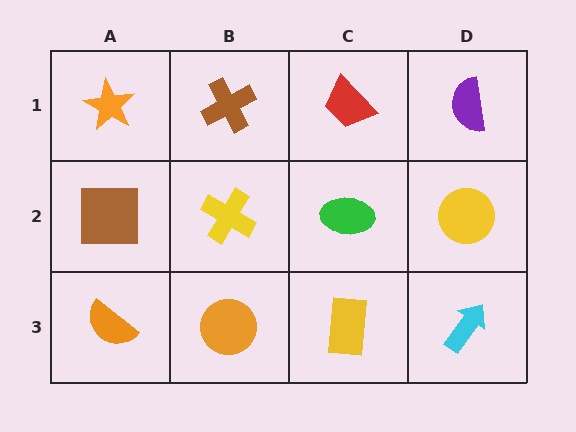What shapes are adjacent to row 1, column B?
A yellow cross (row 2, column B), an orange star (row 1, column A), a red trapezoid (row 1, column C).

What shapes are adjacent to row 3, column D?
A yellow circle (row 2, column D), a yellow rectangle (row 3, column C).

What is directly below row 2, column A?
An orange semicircle.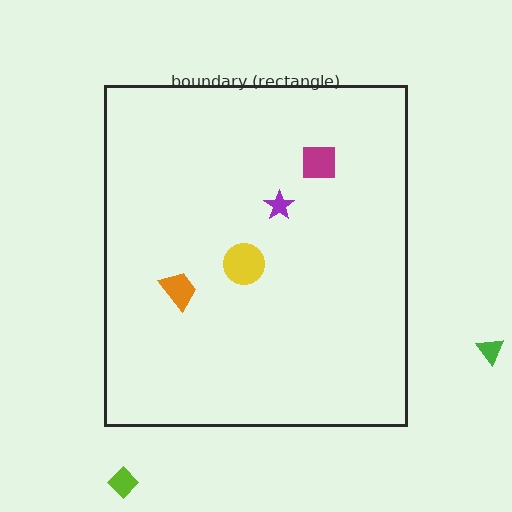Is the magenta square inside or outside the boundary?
Inside.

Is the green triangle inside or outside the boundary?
Outside.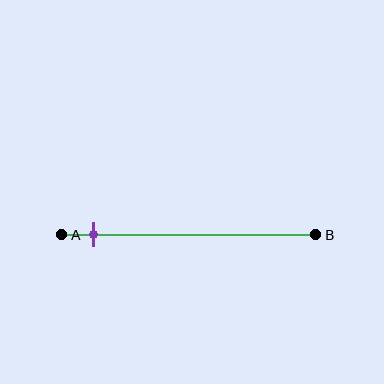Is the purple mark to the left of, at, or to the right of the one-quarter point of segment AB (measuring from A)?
The purple mark is to the left of the one-quarter point of segment AB.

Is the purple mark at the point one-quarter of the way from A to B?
No, the mark is at about 15% from A, not at the 25% one-quarter point.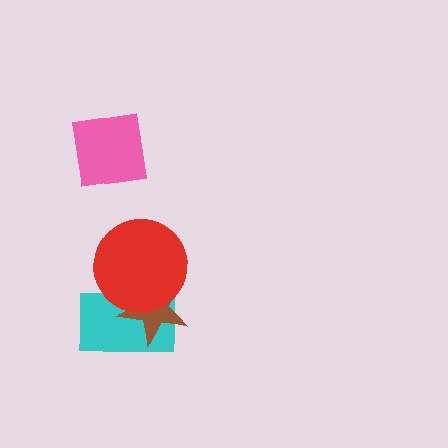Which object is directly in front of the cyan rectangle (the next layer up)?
The brown star is directly in front of the cyan rectangle.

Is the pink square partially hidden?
No, no other shape covers it.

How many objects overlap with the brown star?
2 objects overlap with the brown star.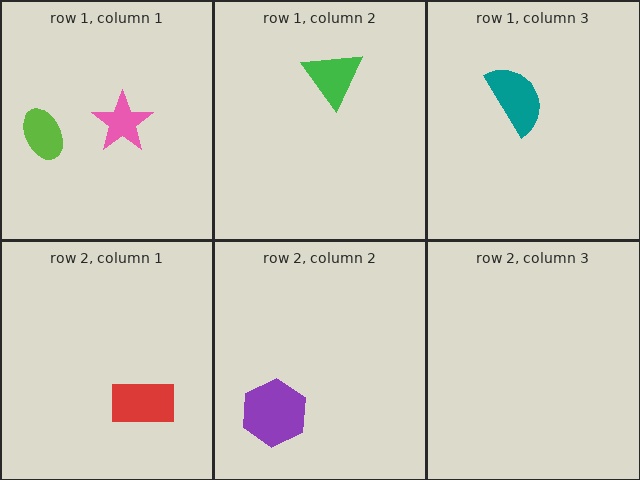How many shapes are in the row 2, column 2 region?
1.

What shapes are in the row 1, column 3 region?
The teal semicircle.